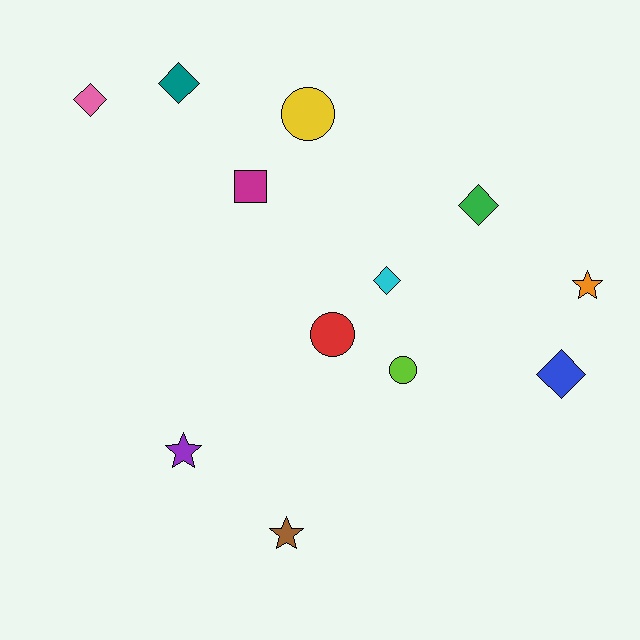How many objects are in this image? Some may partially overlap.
There are 12 objects.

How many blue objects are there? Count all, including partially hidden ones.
There is 1 blue object.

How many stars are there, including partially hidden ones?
There are 3 stars.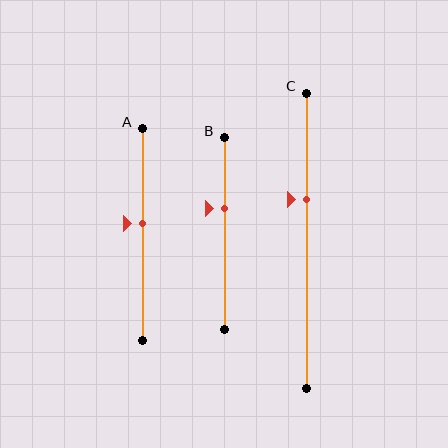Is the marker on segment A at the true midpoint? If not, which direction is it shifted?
No, the marker on segment A is shifted upward by about 5% of the segment length.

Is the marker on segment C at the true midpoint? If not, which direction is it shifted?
No, the marker on segment C is shifted upward by about 14% of the segment length.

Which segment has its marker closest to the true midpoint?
Segment A has its marker closest to the true midpoint.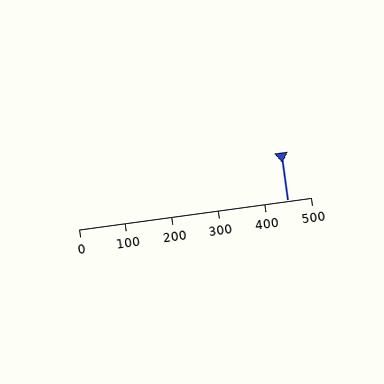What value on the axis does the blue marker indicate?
The marker indicates approximately 450.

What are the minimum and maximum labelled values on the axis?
The axis runs from 0 to 500.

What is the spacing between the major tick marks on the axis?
The major ticks are spaced 100 apart.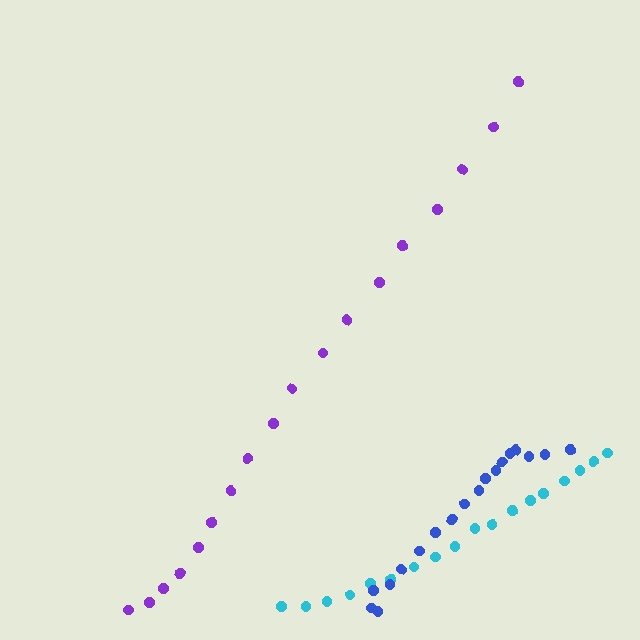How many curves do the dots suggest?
There are 3 distinct paths.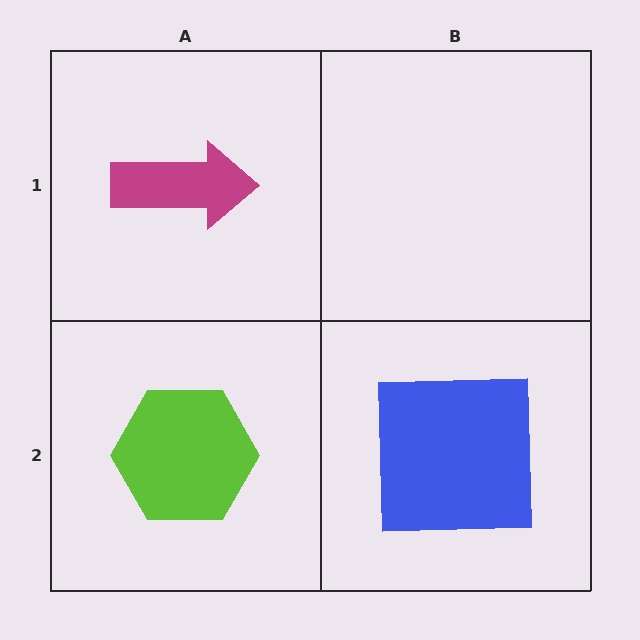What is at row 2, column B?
A blue square.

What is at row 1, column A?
A magenta arrow.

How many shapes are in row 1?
1 shape.